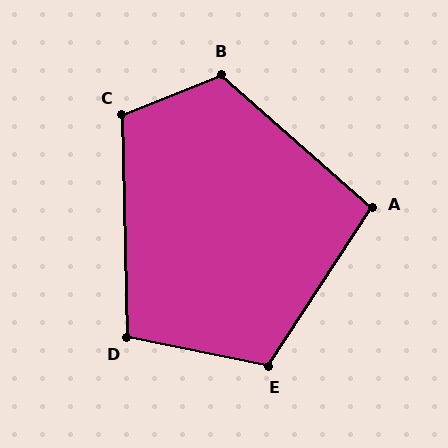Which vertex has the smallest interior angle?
A, at approximately 98 degrees.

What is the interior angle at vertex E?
Approximately 112 degrees (obtuse).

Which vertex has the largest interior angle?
B, at approximately 117 degrees.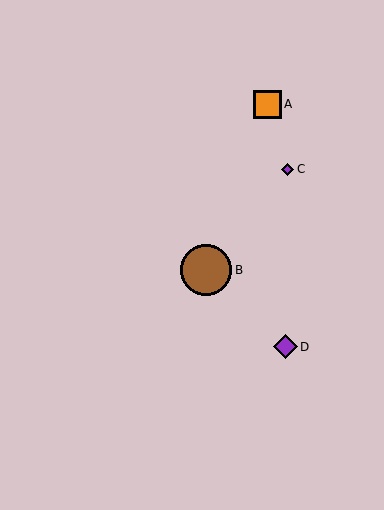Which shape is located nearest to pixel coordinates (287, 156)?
The purple diamond (labeled C) at (288, 169) is nearest to that location.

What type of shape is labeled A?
Shape A is an orange square.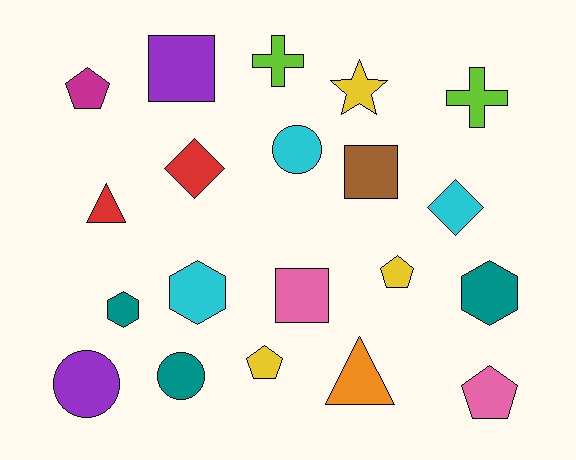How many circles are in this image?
There are 3 circles.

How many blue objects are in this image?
There are no blue objects.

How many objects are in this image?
There are 20 objects.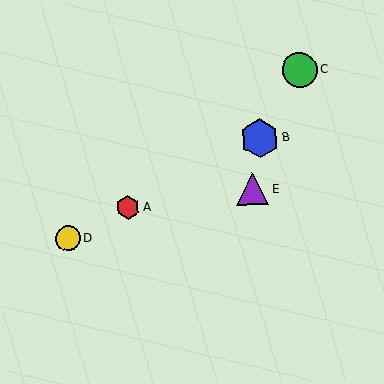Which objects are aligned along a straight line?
Objects A, B, D are aligned along a straight line.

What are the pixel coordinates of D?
Object D is at (68, 239).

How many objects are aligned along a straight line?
3 objects (A, B, D) are aligned along a straight line.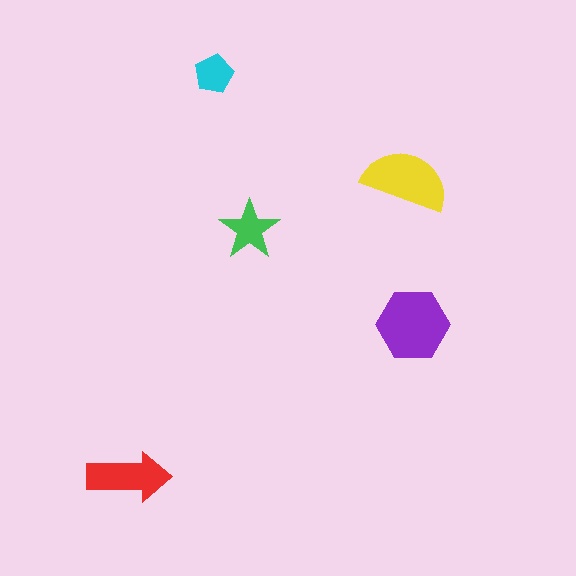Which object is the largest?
The purple hexagon.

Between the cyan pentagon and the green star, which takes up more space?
The green star.